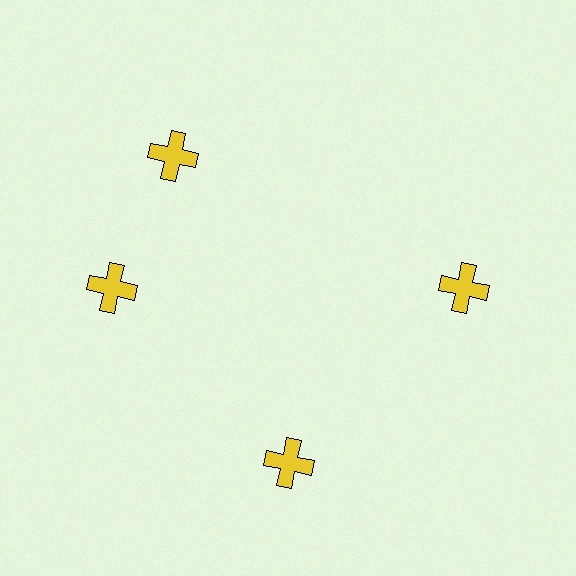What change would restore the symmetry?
The symmetry would be restored by rotating it back into even spacing with its neighbors so that all 4 crosses sit at equal angles and equal distance from the center.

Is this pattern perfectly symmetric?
No. The 4 yellow crosses are arranged in a ring, but one element near the 12 o'clock position is rotated out of alignment along the ring, breaking the 4-fold rotational symmetry.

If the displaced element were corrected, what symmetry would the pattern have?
It would have 4-fold rotational symmetry — the pattern would map onto itself every 90 degrees.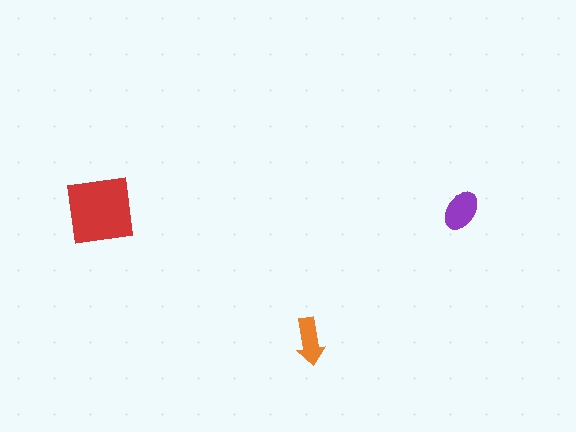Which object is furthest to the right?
The purple ellipse is rightmost.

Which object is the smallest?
The orange arrow.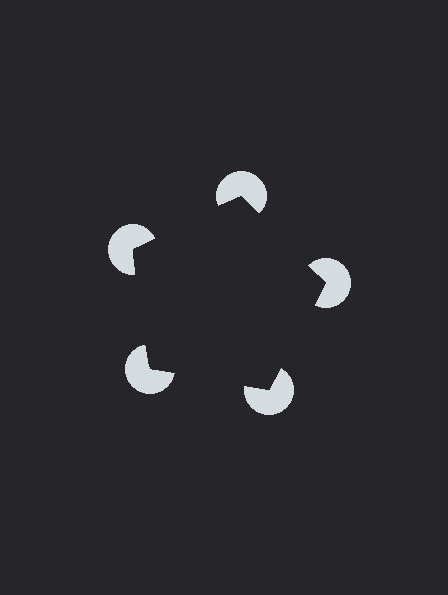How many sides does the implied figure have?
5 sides.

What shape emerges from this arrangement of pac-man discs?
An illusory pentagon — its edges are inferred from the aligned wedge cuts in the pac-man discs, not physically drawn.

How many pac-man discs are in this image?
There are 5 — one at each vertex of the illusory pentagon.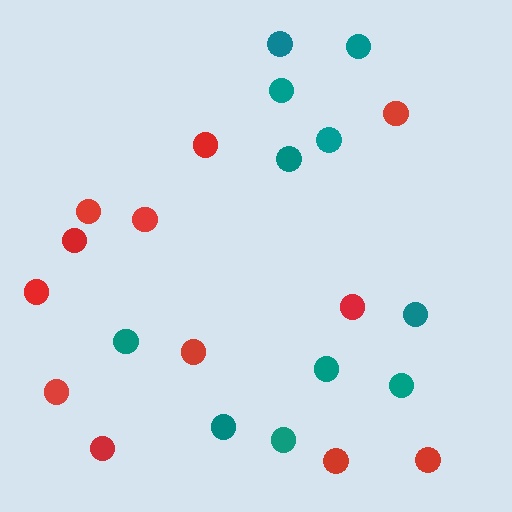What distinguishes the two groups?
There are 2 groups: one group of teal circles (11) and one group of red circles (12).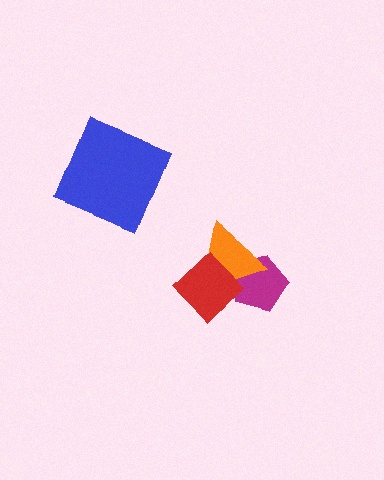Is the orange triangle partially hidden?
Yes, it is partially covered by another shape.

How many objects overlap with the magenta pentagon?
2 objects overlap with the magenta pentagon.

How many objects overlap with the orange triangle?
2 objects overlap with the orange triangle.